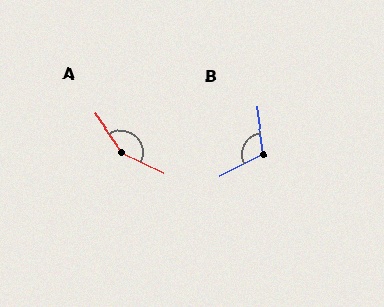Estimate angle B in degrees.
Approximately 108 degrees.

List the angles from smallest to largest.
B (108°), A (150°).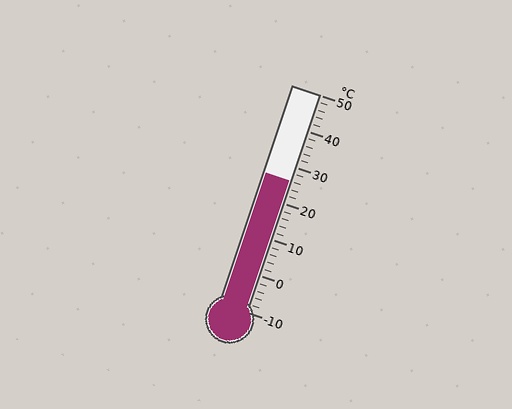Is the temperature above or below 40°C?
The temperature is below 40°C.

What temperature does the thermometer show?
The thermometer shows approximately 26°C.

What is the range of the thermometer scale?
The thermometer scale ranges from -10°C to 50°C.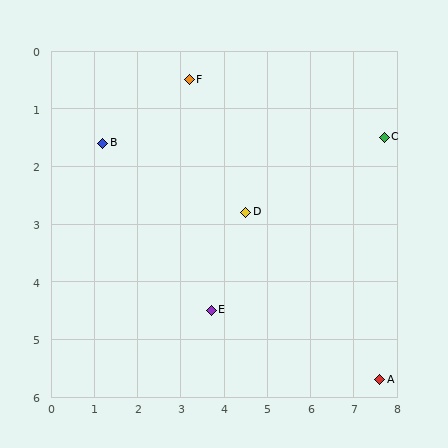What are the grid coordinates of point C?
Point C is at approximately (7.7, 1.5).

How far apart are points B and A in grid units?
Points B and A are about 7.6 grid units apart.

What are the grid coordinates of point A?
Point A is at approximately (7.6, 5.7).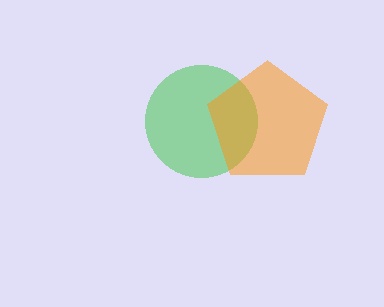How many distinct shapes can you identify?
There are 2 distinct shapes: a green circle, an orange pentagon.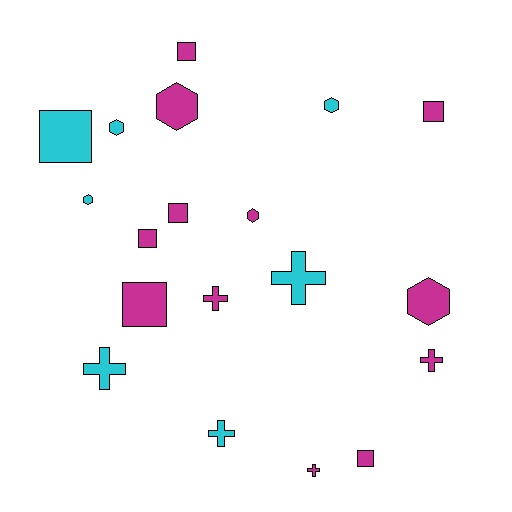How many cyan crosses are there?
There are 3 cyan crosses.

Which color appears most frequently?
Magenta, with 12 objects.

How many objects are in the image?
There are 19 objects.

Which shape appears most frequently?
Square, with 7 objects.